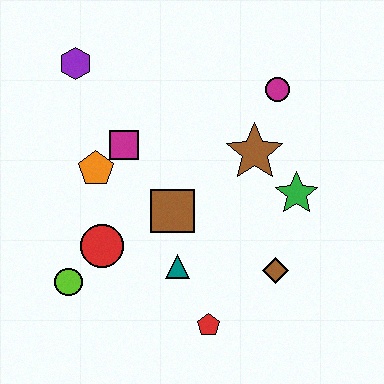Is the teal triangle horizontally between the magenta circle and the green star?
No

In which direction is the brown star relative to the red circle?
The brown star is to the right of the red circle.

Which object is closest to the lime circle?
The red circle is closest to the lime circle.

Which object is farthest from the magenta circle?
The lime circle is farthest from the magenta circle.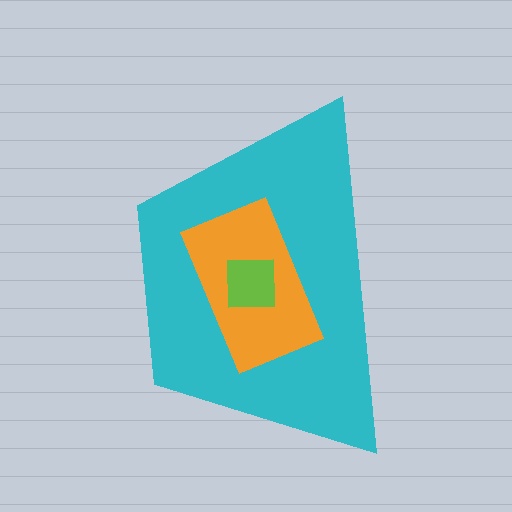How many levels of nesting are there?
3.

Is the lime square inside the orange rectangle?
Yes.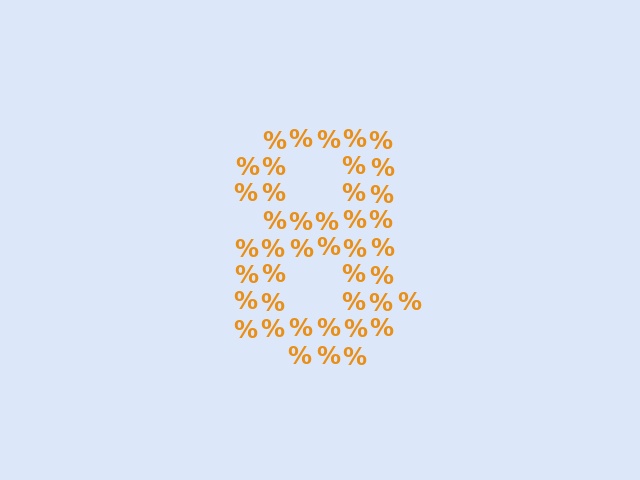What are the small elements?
The small elements are percent signs.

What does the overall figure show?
The overall figure shows the digit 8.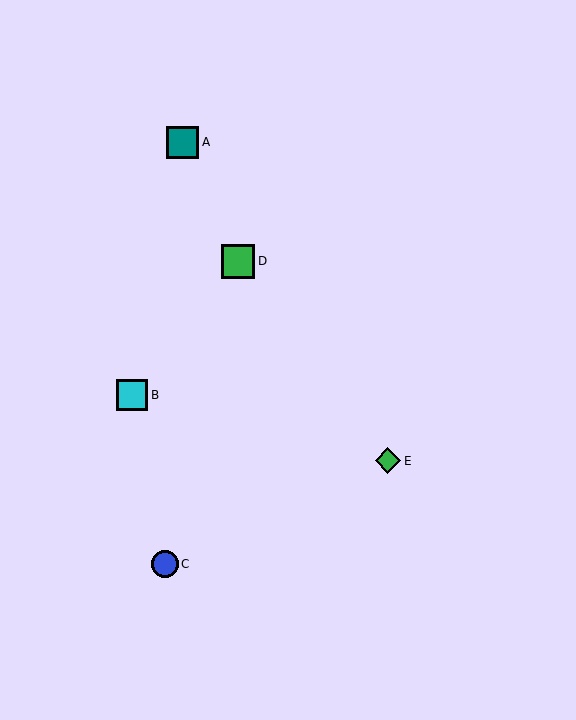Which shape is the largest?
The green square (labeled D) is the largest.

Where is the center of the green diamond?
The center of the green diamond is at (388, 461).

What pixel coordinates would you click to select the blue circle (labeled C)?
Click at (165, 564) to select the blue circle C.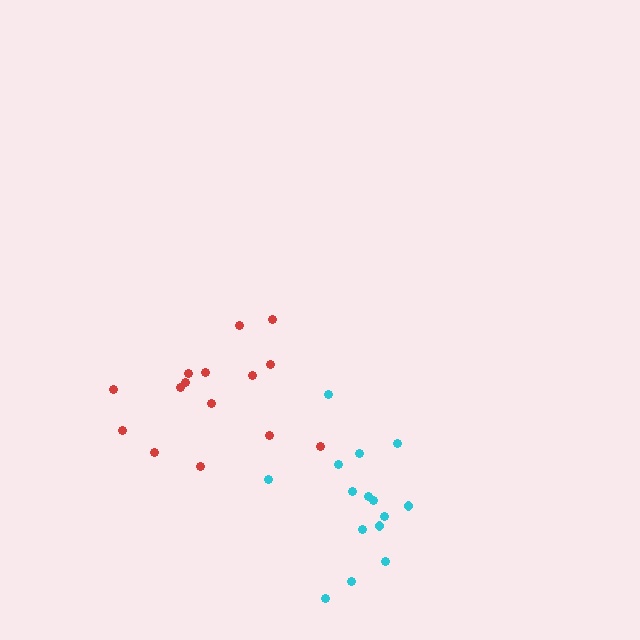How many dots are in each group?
Group 1: 15 dots, Group 2: 15 dots (30 total).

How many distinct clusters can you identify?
There are 2 distinct clusters.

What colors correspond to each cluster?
The clusters are colored: red, cyan.